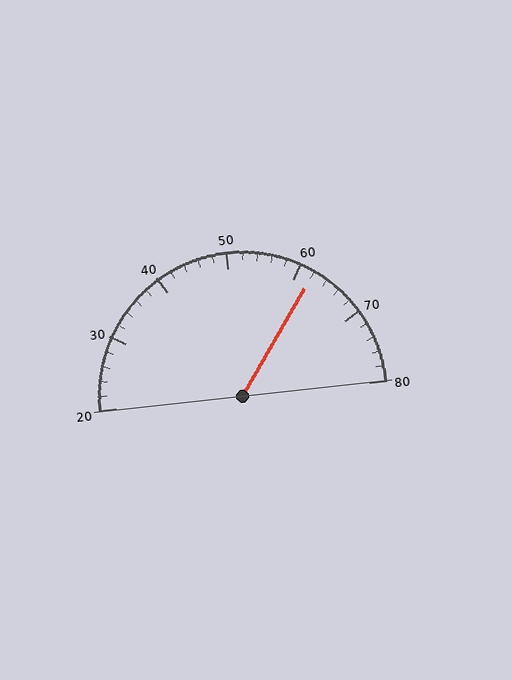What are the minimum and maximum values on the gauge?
The gauge ranges from 20 to 80.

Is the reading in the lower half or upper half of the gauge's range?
The reading is in the upper half of the range (20 to 80).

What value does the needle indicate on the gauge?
The needle indicates approximately 62.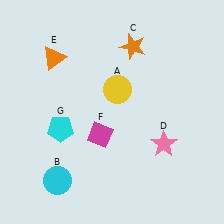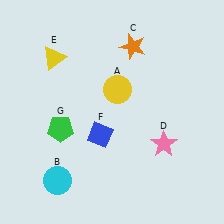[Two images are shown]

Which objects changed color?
E changed from orange to yellow. F changed from magenta to blue. G changed from cyan to green.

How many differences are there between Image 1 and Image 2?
There are 3 differences between the two images.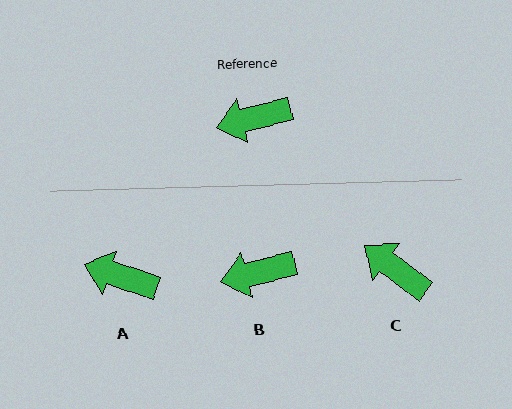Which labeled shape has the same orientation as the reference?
B.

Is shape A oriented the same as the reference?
No, it is off by about 32 degrees.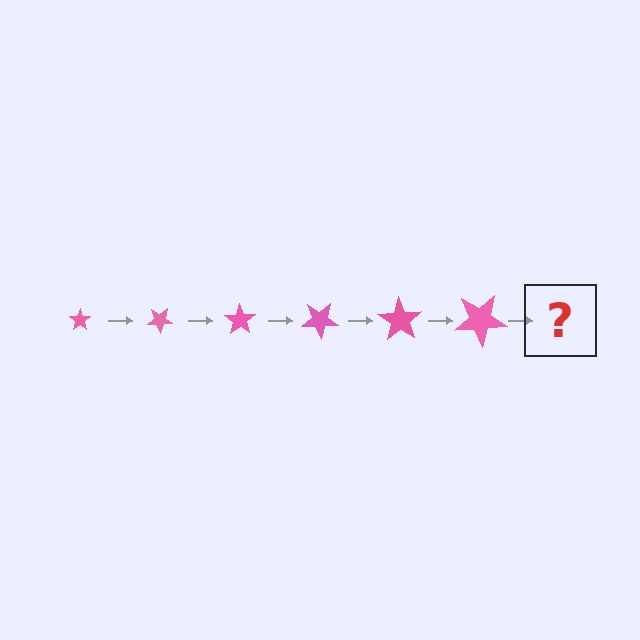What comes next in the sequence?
The next element should be a star, larger than the previous one and rotated 210 degrees from the start.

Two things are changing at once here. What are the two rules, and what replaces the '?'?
The two rules are that the star grows larger each step and it rotates 35 degrees each step. The '?' should be a star, larger than the previous one and rotated 210 degrees from the start.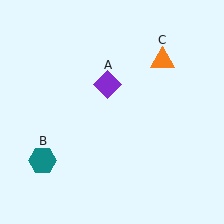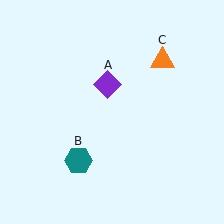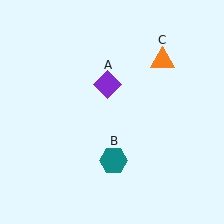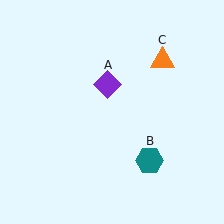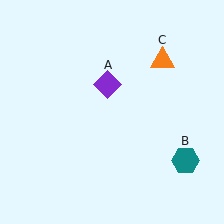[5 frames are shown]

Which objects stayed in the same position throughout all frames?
Purple diamond (object A) and orange triangle (object C) remained stationary.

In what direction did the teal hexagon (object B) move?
The teal hexagon (object B) moved right.